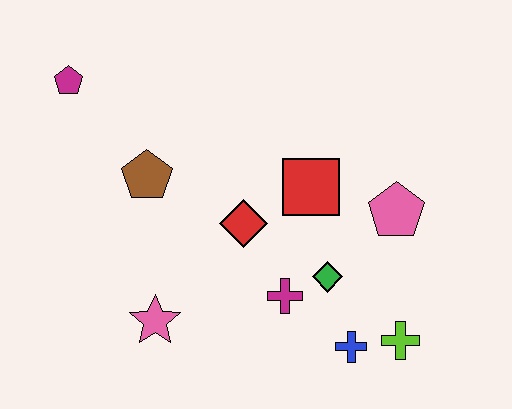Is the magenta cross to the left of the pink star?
No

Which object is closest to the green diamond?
The magenta cross is closest to the green diamond.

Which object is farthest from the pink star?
The pink pentagon is farthest from the pink star.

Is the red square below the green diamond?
No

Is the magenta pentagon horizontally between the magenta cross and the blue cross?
No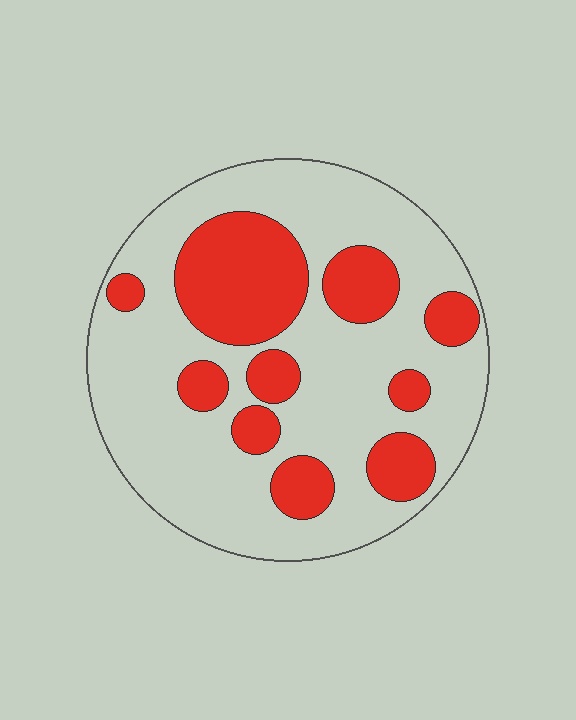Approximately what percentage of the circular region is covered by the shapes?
Approximately 30%.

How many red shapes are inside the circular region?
10.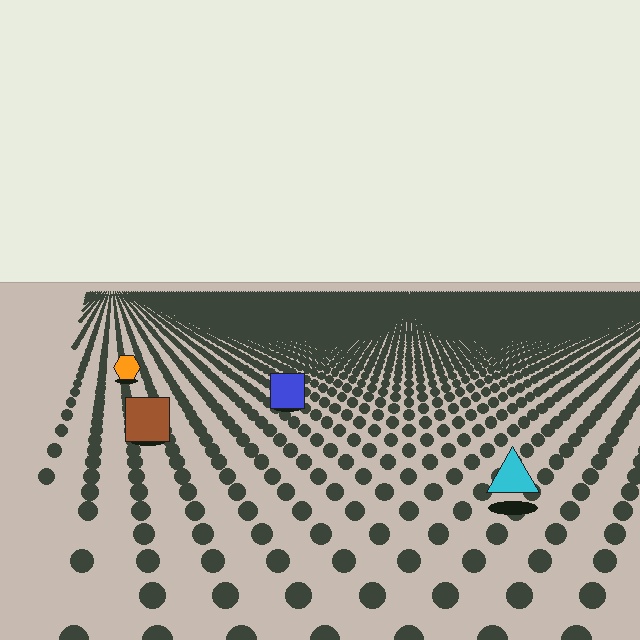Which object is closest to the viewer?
The cyan triangle is closest. The texture marks near it are larger and more spread out.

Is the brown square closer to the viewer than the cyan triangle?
No. The cyan triangle is closer — you can tell from the texture gradient: the ground texture is coarser near it.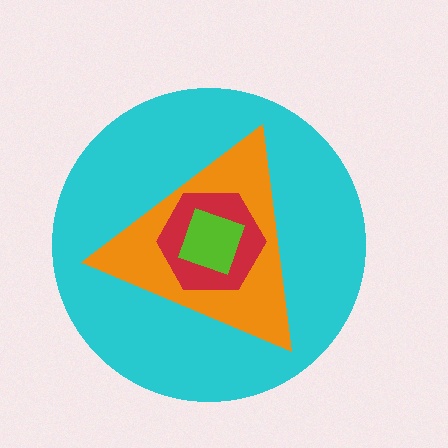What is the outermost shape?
The cyan circle.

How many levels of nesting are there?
4.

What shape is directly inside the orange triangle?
The red hexagon.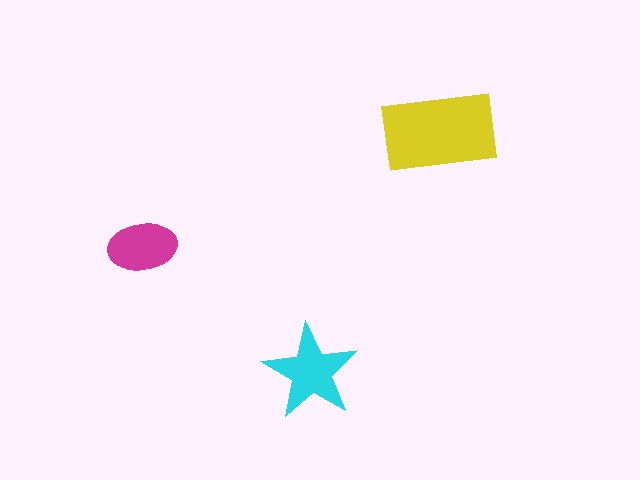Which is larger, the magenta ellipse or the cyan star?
The cyan star.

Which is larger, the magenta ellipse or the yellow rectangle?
The yellow rectangle.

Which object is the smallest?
The magenta ellipse.